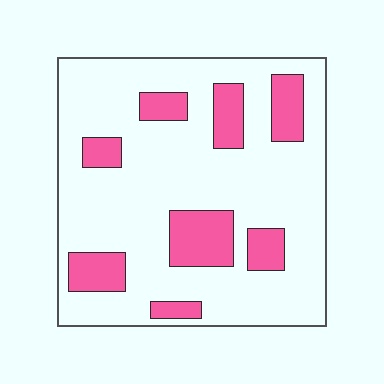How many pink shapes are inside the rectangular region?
8.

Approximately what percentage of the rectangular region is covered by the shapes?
Approximately 20%.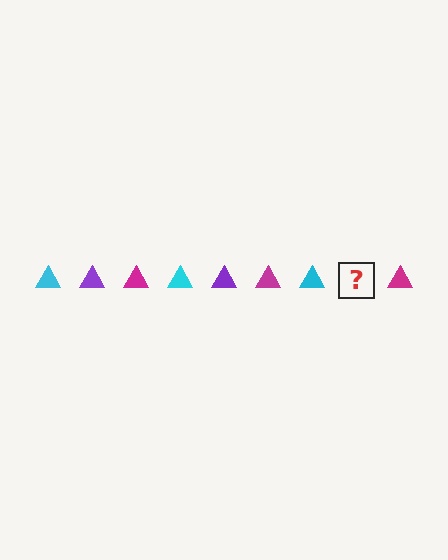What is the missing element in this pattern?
The missing element is a purple triangle.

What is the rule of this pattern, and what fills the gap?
The rule is that the pattern cycles through cyan, purple, magenta triangles. The gap should be filled with a purple triangle.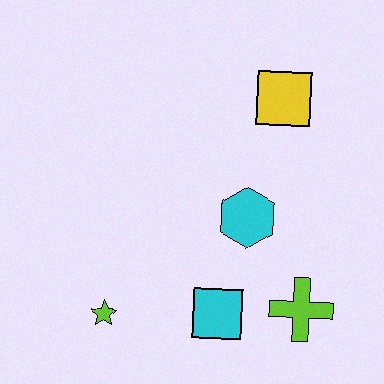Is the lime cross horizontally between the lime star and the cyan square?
No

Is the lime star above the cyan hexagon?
No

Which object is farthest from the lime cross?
The yellow square is farthest from the lime cross.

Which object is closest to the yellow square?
The cyan hexagon is closest to the yellow square.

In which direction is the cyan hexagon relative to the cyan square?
The cyan hexagon is above the cyan square.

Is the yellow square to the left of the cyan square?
No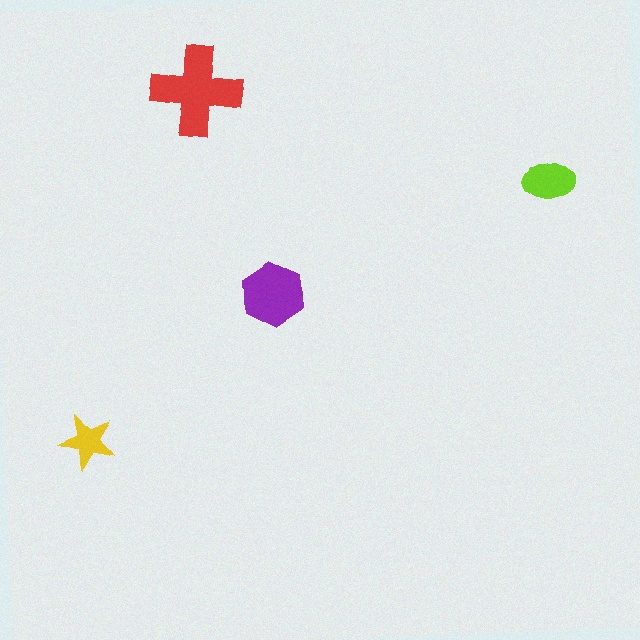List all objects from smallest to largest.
The yellow star, the lime ellipse, the purple hexagon, the red cross.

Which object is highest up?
The red cross is topmost.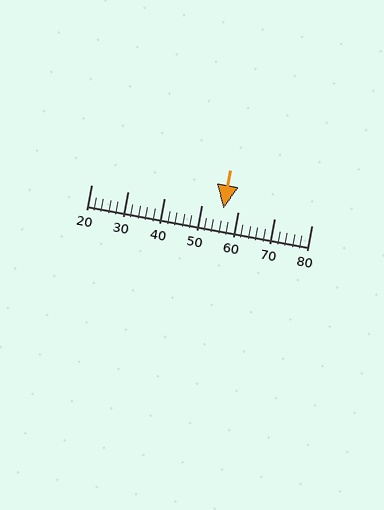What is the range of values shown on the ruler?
The ruler shows values from 20 to 80.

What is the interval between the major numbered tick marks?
The major tick marks are spaced 10 units apart.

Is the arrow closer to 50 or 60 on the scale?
The arrow is closer to 60.